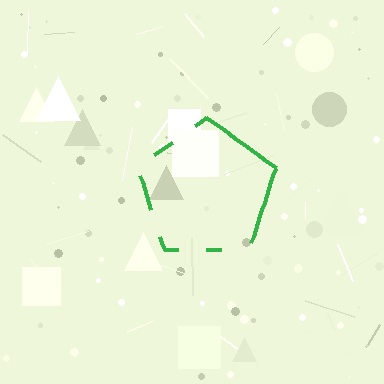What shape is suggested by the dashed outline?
The dashed outline suggests a pentagon.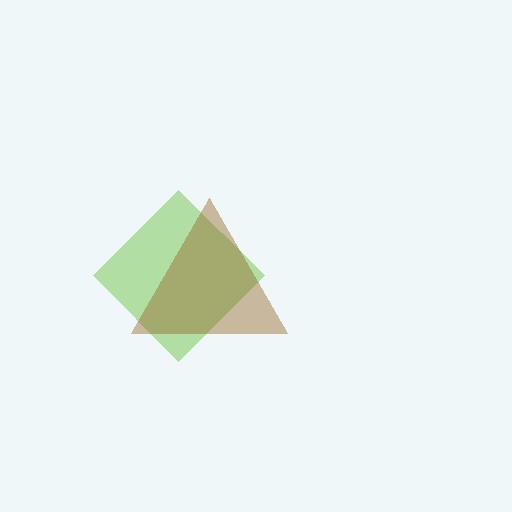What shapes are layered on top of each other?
The layered shapes are: a lime diamond, a brown triangle.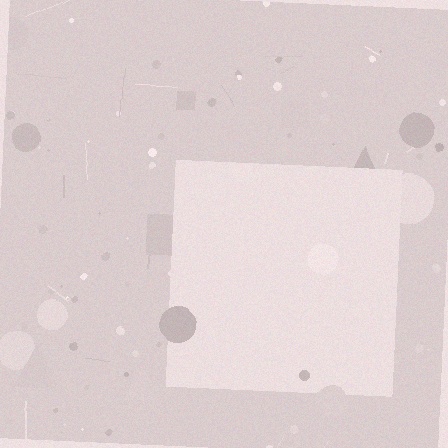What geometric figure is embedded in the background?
A square is embedded in the background.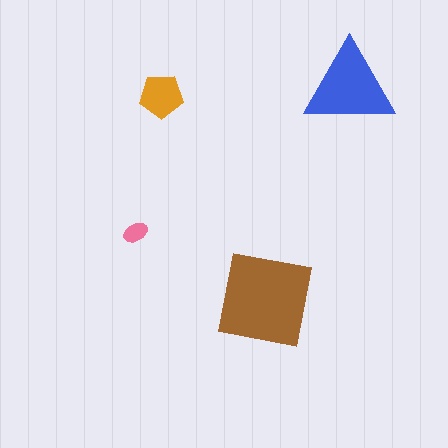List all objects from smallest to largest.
The pink ellipse, the orange pentagon, the blue triangle, the brown square.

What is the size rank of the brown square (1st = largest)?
1st.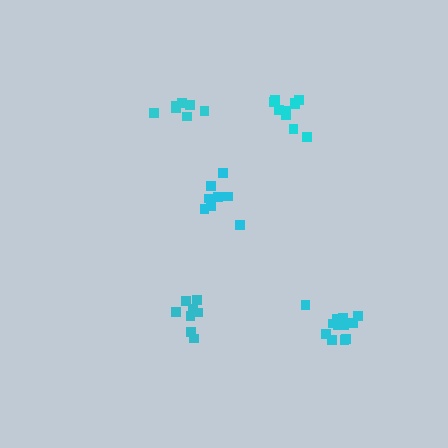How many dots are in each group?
Group 1: 12 dots, Group 2: 10 dots, Group 3: 8 dots, Group 4: 7 dots, Group 5: 8 dots (45 total).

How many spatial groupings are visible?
There are 5 spatial groupings.